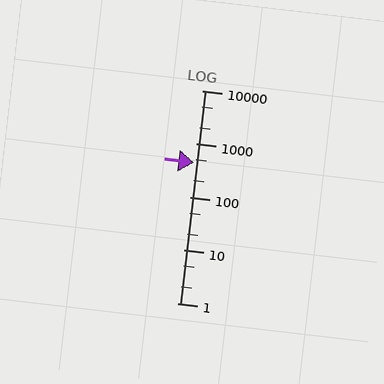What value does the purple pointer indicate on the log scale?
The pointer indicates approximately 440.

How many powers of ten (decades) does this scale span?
The scale spans 4 decades, from 1 to 10000.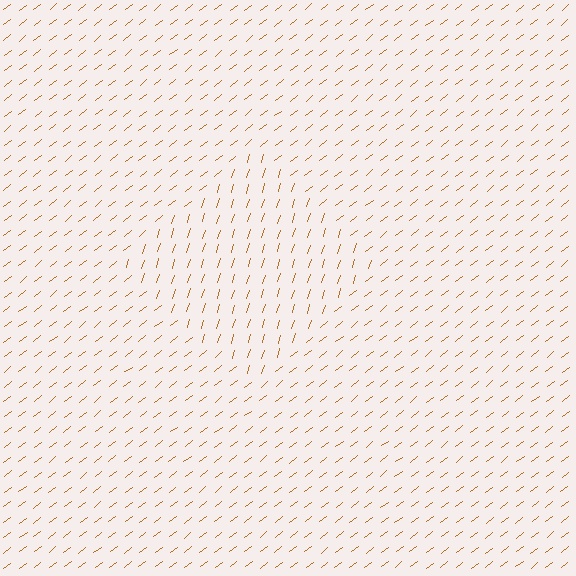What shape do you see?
I see a diamond.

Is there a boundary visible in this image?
Yes, there is a texture boundary formed by a change in line orientation.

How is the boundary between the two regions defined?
The boundary is defined purely by a change in line orientation (approximately 35 degrees difference). All lines are the same color and thickness.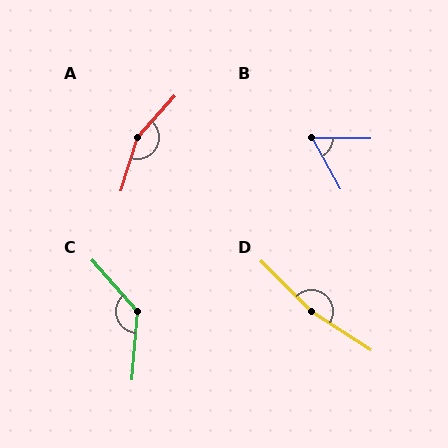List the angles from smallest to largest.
B (61°), C (135°), A (155°), D (168°).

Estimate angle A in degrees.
Approximately 155 degrees.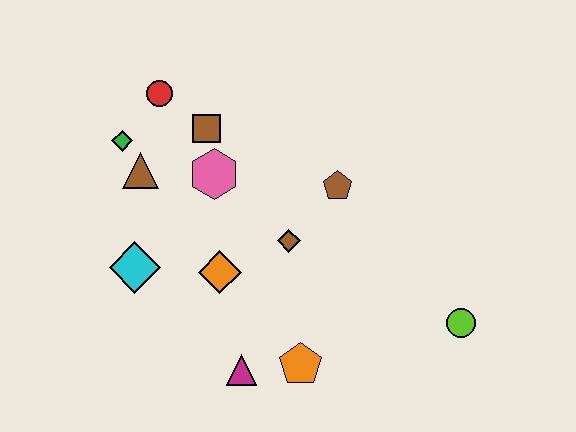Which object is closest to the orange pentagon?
The magenta triangle is closest to the orange pentagon.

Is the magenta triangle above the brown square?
No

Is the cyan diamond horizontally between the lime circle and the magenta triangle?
No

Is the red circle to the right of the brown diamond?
No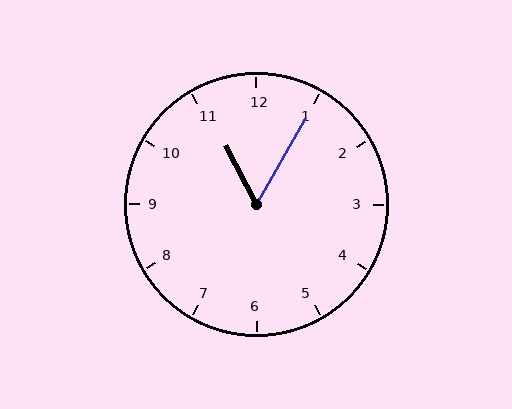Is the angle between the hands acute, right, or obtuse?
It is acute.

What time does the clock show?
11:05.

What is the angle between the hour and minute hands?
Approximately 58 degrees.